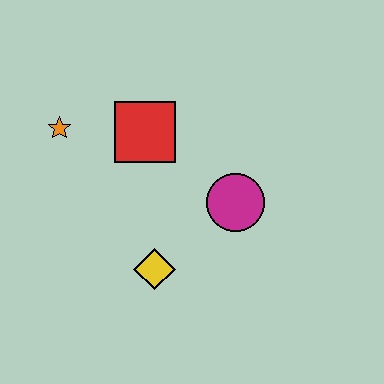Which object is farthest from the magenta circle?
The orange star is farthest from the magenta circle.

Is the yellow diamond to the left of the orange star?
No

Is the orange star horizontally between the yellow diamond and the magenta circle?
No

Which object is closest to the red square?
The orange star is closest to the red square.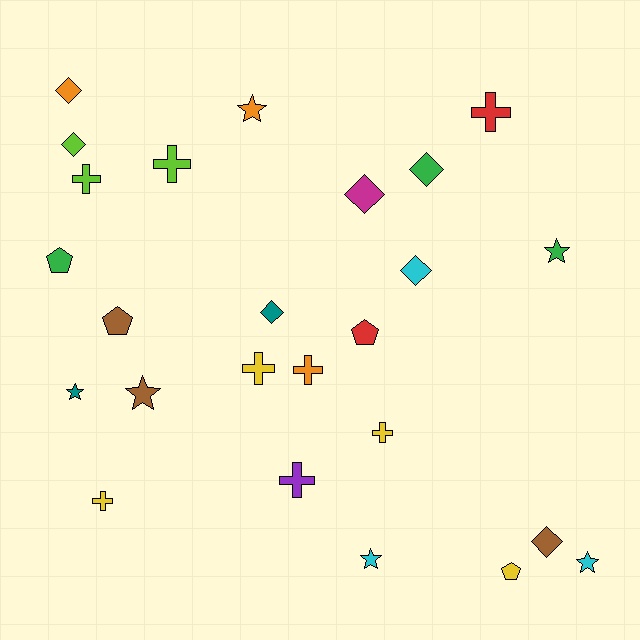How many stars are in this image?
There are 6 stars.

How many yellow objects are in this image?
There are 4 yellow objects.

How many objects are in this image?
There are 25 objects.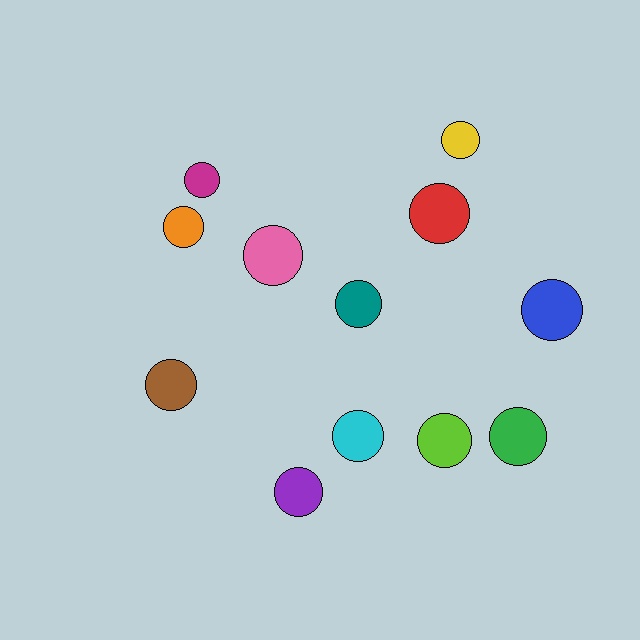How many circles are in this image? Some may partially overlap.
There are 12 circles.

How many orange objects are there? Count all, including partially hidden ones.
There is 1 orange object.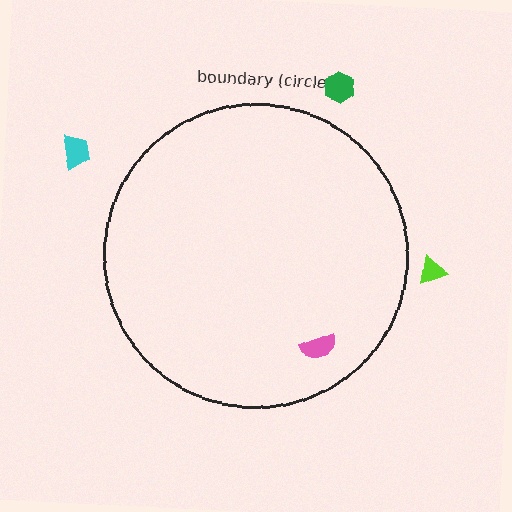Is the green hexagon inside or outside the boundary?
Outside.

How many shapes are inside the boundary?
1 inside, 3 outside.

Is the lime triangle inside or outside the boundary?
Outside.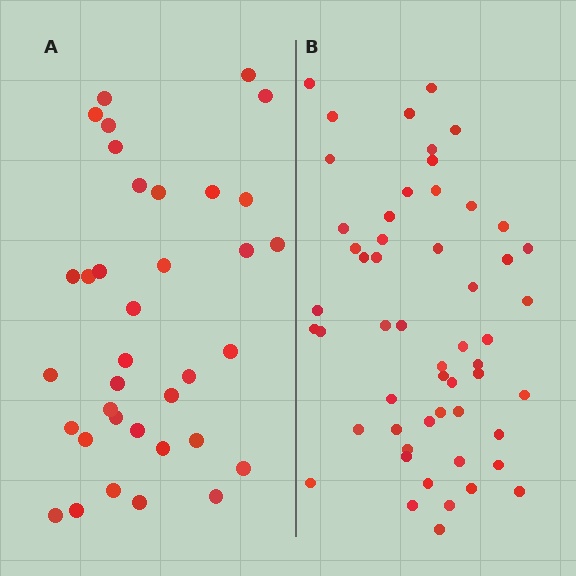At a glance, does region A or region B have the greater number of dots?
Region B (the right region) has more dots.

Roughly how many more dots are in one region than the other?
Region B has approximately 20 more dots than region A.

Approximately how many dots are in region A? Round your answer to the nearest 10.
About 40 dots. (The exact count is 36, which rounds to 40.)